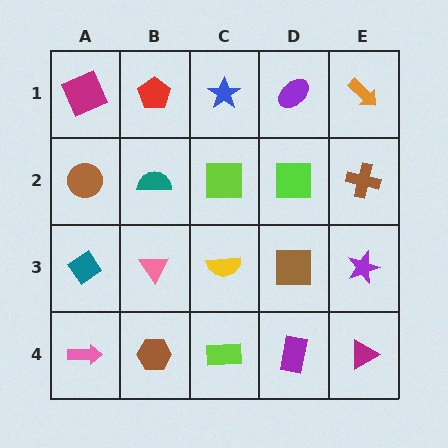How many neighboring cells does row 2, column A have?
3.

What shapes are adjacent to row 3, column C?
A lime square (row 2, column C), a lime rectangle (row 4, column C), a pink triangle (row 3, column B), a brown square (row 3, column D).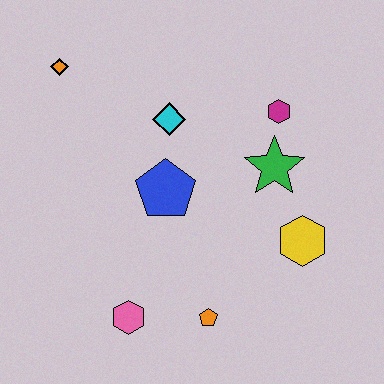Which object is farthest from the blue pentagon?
The orange diamond is farthest from the blue pentagon.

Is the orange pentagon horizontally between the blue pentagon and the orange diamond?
No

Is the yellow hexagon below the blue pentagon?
Yes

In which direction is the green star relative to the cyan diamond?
The green star is to the right of the cyan diamond.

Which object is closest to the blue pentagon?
The cyan diamond is closest to the blue pentagon.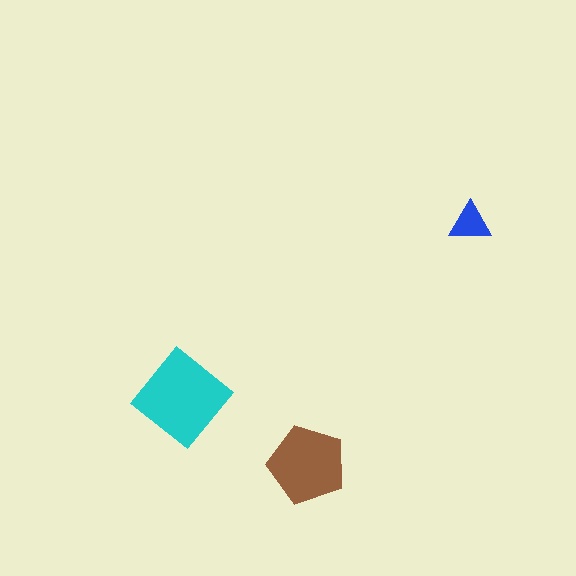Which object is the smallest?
The blue triangle.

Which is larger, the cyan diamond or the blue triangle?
The cyan diamond.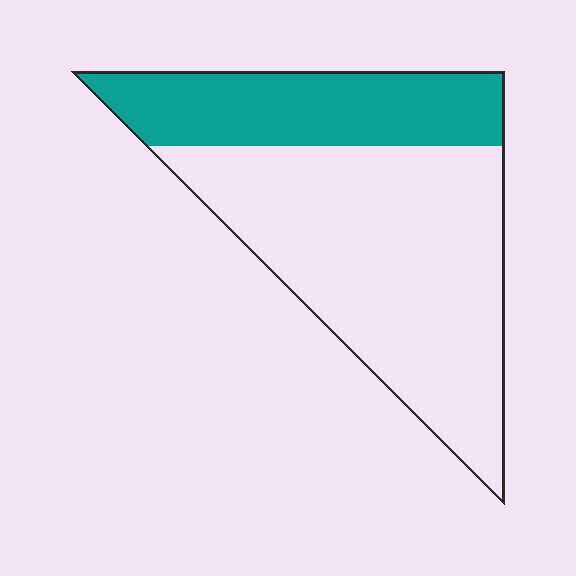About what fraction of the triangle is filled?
About one third (1/3).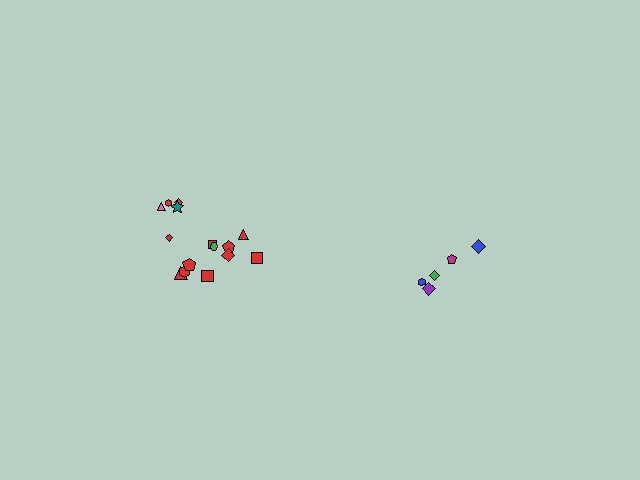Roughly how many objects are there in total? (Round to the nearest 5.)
Roughly 20 objects in total.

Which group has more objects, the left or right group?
The left group.